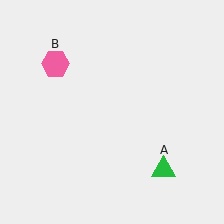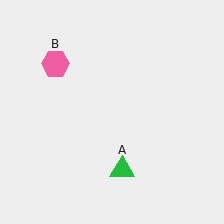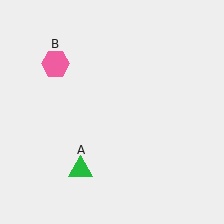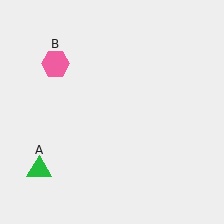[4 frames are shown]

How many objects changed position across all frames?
1 object changed position: green triangle (object A).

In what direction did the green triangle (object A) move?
The green triangle (object A) moved left.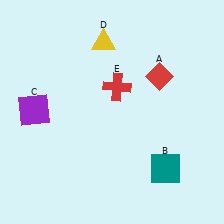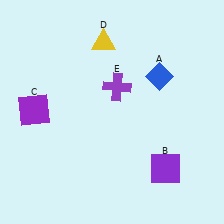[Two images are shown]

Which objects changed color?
A changed from red to blue. B changed from teal to purple. E changed from red to purple.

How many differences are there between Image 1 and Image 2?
There are 3 differences between the two images.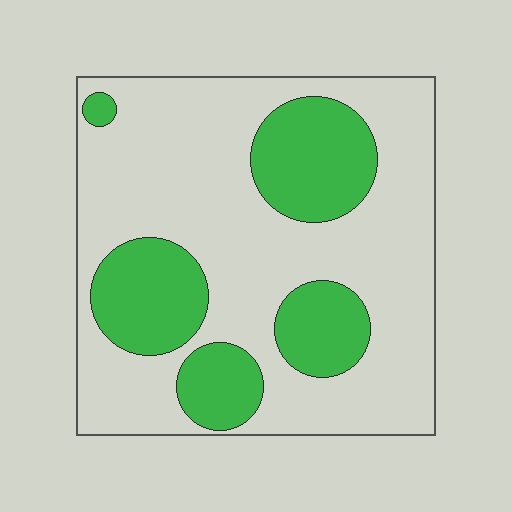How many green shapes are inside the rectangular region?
5.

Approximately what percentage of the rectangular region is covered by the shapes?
Approximately 30%.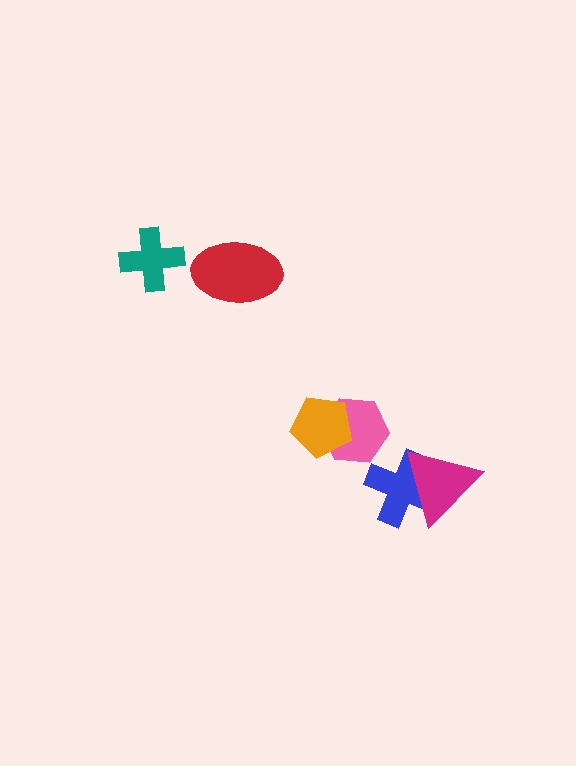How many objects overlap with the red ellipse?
0 objects overlap with the red ellipse.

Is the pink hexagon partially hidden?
Yes, it is partially covered by another shape.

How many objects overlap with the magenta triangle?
1 object overlaps with the magenta triangle.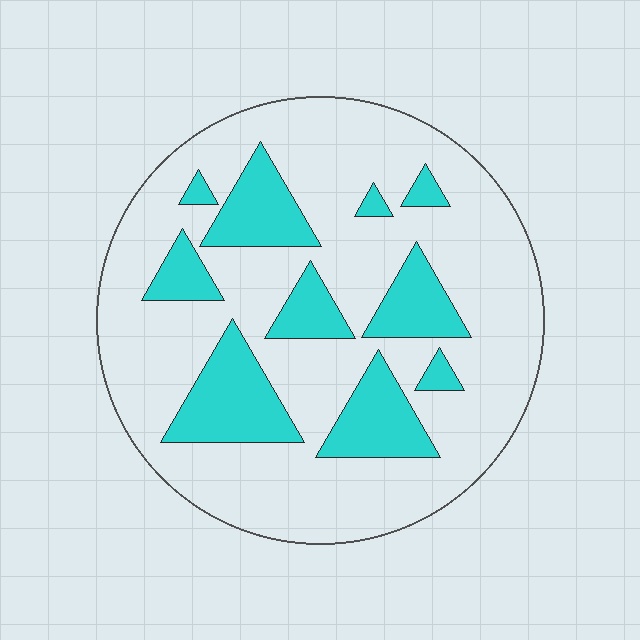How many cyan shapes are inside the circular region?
10.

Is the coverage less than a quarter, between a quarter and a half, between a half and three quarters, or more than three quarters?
Less than a quarter.